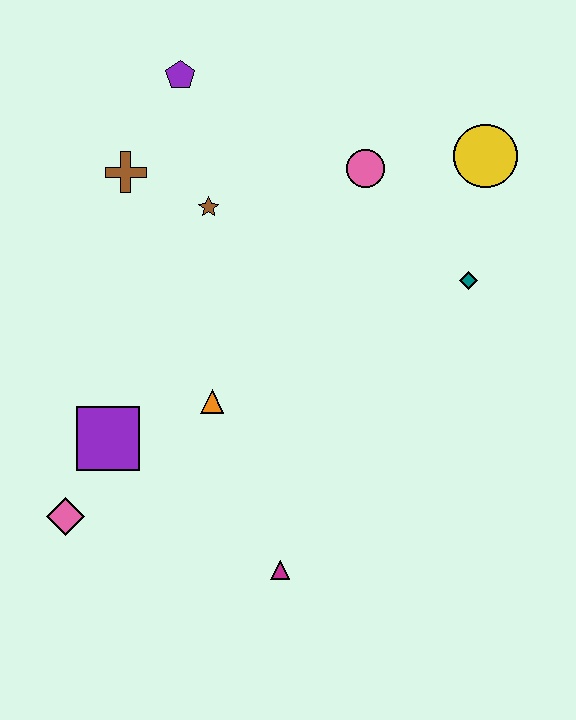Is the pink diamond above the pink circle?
No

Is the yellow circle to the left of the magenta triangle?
No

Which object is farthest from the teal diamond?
The pink diamond is farthest from the teal diamond.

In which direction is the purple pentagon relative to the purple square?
The purple pentagon is above the purple square.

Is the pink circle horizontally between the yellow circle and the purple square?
Yes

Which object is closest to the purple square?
The pink diamond is closest to the purple square.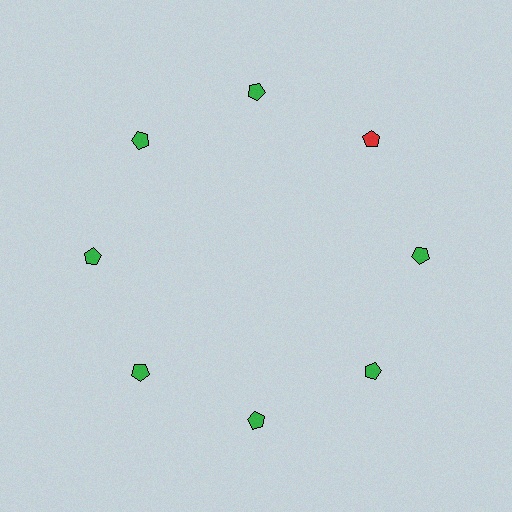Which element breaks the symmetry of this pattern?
The red pentagon at roughly the 2 o'clock position breaks the symmetry. All other shapes are green pentagons.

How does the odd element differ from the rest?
It has a different color: red instead of green.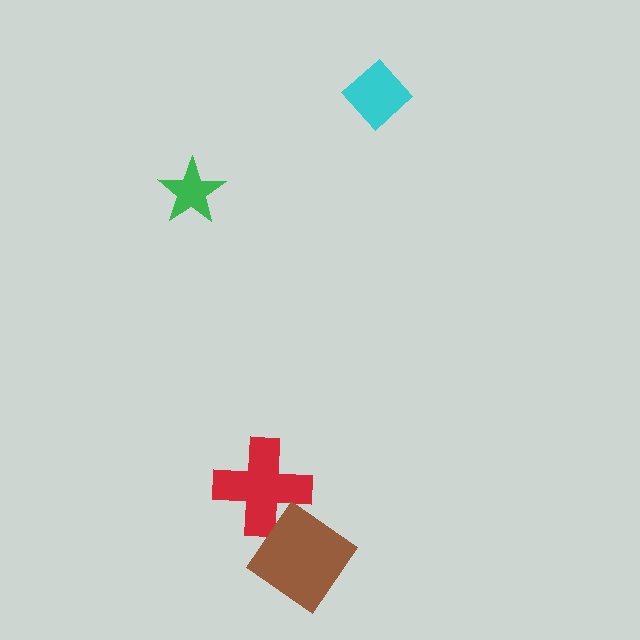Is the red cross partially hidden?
Yes, it is partially covered by another shape.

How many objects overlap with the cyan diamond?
0 objects overlap with the cyan diamond.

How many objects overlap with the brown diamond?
1 object overlaps with the brown diamond.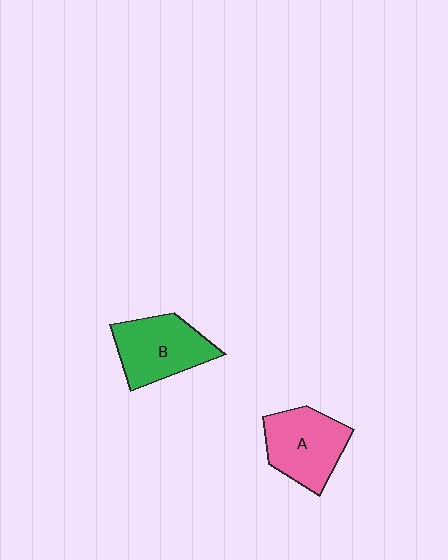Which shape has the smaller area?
Shape A (pink).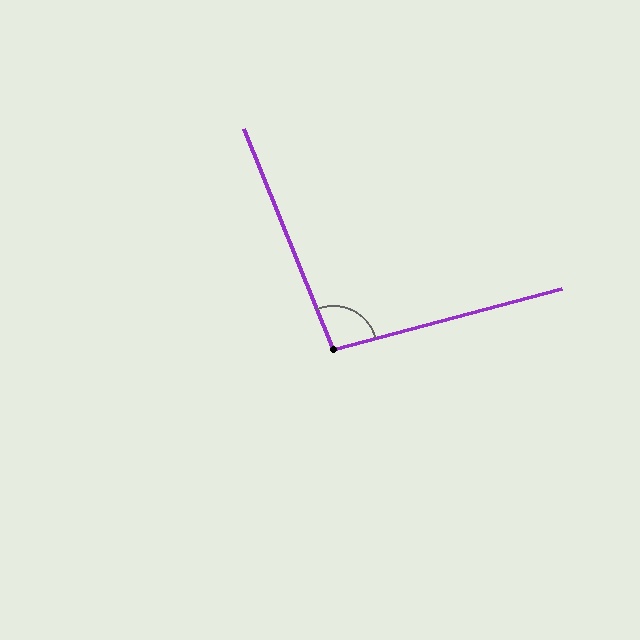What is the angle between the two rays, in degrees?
Approximately 97 degrees.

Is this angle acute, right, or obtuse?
It is obtuse.